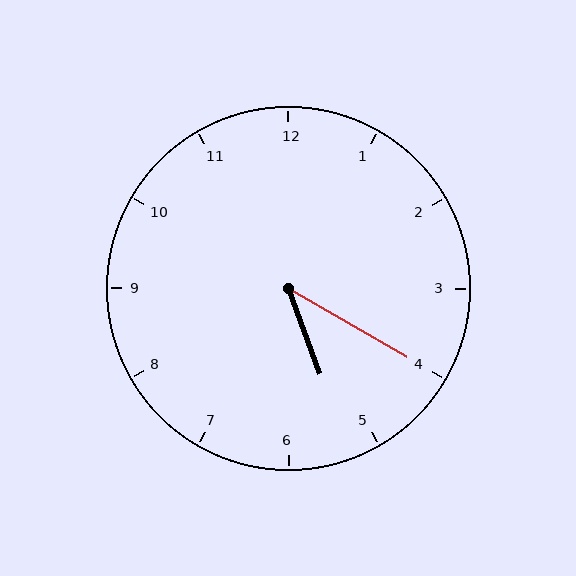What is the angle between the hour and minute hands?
Approximately 40 degrees.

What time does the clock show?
5:20.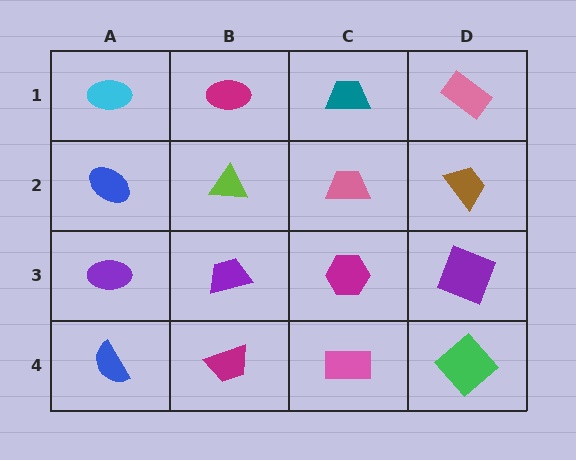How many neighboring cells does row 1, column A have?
2.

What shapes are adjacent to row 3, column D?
A brown trapezoid (row 2, column D), a green diamond (row 4, column D), a magenta hexagon (row 3, column C).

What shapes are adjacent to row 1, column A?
A blue ellipse (row 2, column A), a magenta ellipse (row 1, column B).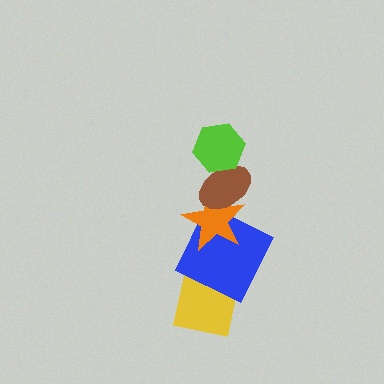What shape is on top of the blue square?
The orange star is on top of the blue square.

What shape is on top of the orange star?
The brown ellipse is on top of the orange star.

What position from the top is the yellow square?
The yellow square is 5th from the top.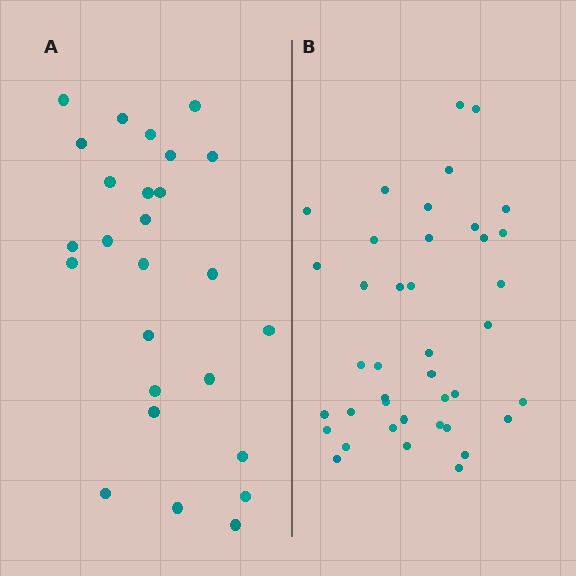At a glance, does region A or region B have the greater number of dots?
Region B (the right region) has more dots.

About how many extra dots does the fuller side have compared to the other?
Region B has approximately 15 more dots than region A.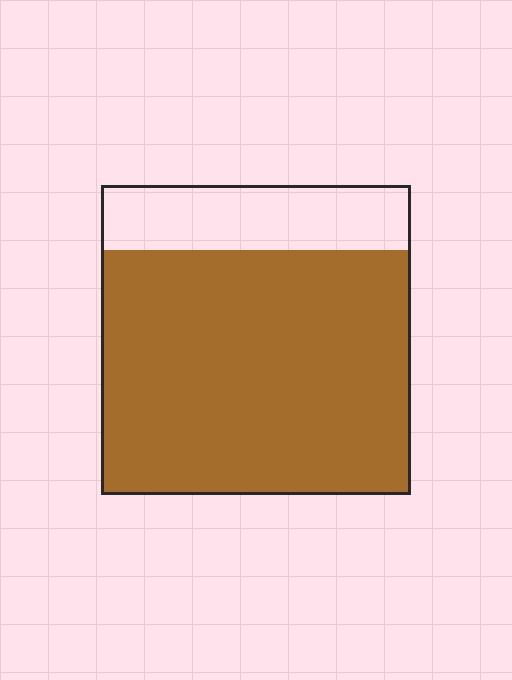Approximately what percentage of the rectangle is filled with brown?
Approximately 80%.